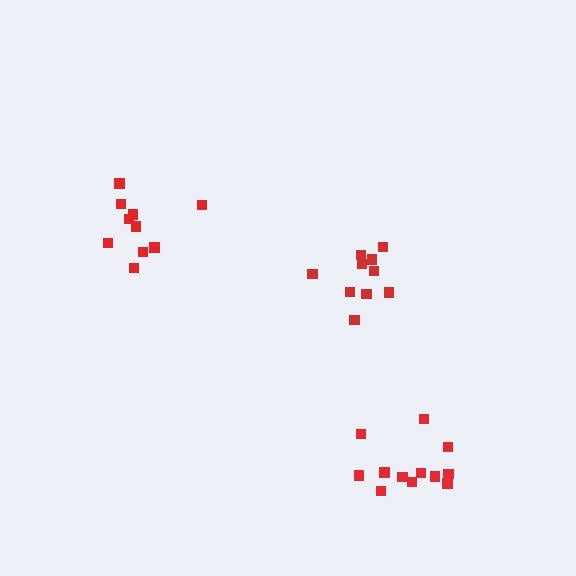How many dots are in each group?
Group 1: 10 dots, Group 2: 10 dots, Group 3: 13 dots (33 total).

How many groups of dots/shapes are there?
There are 3 groups.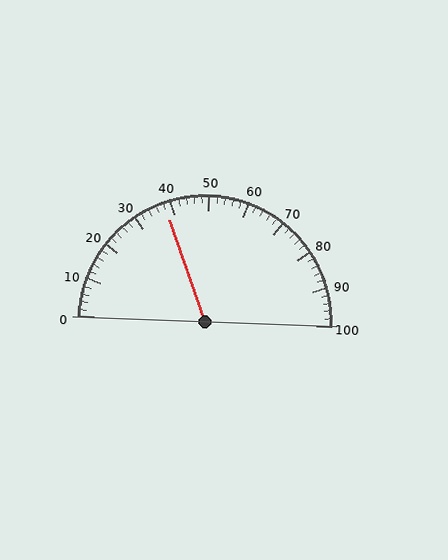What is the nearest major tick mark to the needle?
The nearest major tick mark is 40.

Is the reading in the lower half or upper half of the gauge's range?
The reading is in the lower half of the range (0 to 100).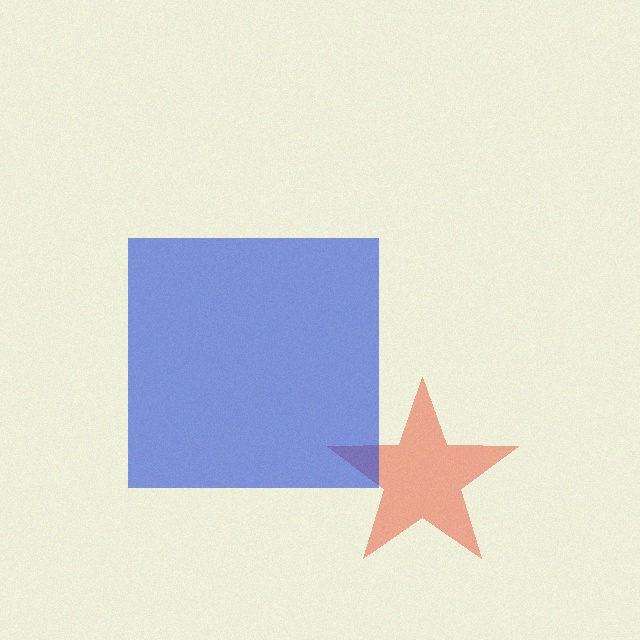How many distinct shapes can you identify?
There are 2 distinct shapes: a red star, a blue square.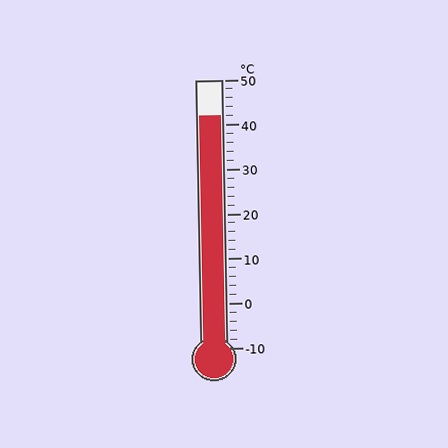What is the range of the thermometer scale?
The thermometer scale ranges from -10°C to 50°C.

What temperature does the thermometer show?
The thermometer shows approximately 42°C.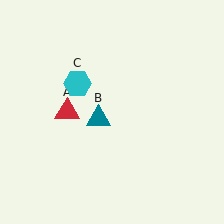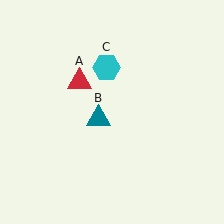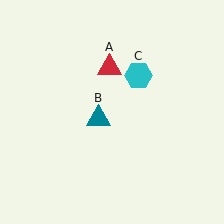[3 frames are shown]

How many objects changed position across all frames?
2 objects changed position: red triangle (object A), cyan hexagon (object C).